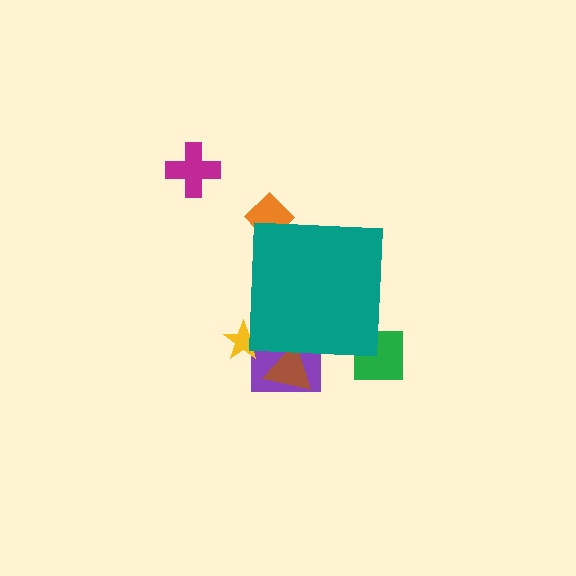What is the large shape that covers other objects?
A teal square.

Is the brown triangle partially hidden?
Yes, the brown triangle is partially hidden behind the teal square.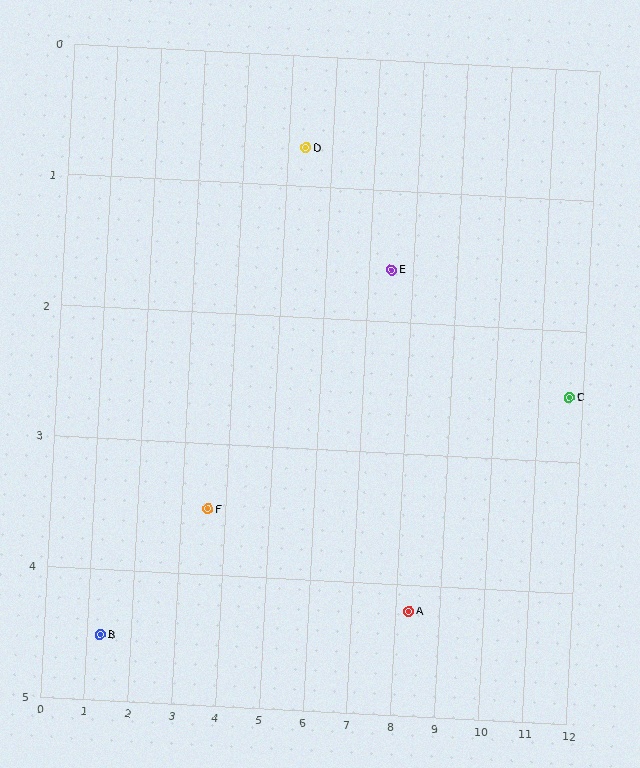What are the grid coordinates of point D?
Point D is at approximately (5.4, 0.7).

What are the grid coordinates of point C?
Point C is at approximately (11.7, 2.5).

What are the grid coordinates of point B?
Point B is at approximately (1.3, 4.5).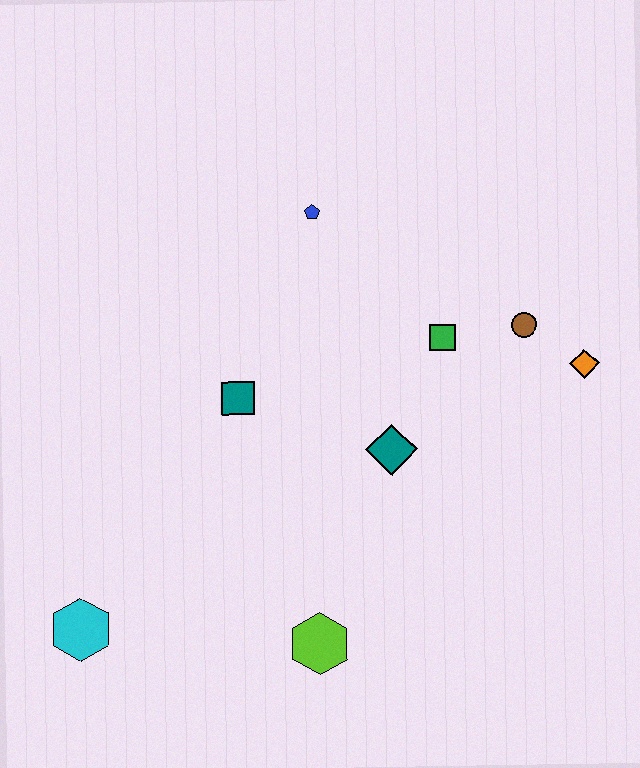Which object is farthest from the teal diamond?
The cyan hexagon is farthest from the teal diamond.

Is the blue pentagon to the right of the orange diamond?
No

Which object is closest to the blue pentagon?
The green square is closest to the blue pentagon.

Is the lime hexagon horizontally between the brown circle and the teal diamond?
No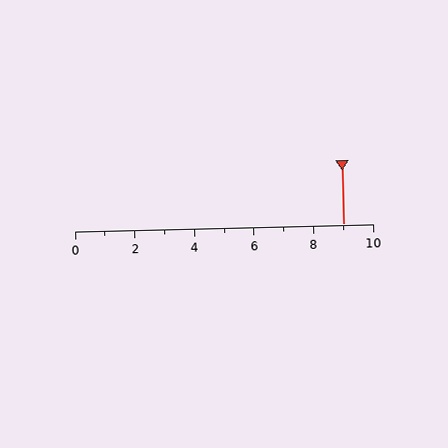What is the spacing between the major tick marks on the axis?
The major ticks are spaced 2 apart.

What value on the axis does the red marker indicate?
The marker indicates approximately 9.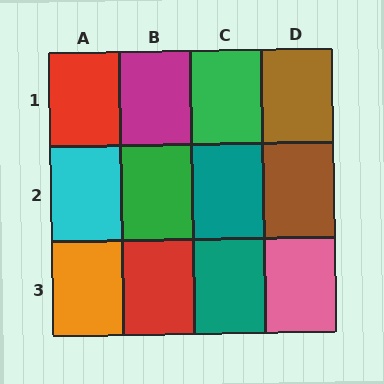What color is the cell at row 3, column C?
Teal.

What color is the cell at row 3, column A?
Orange.